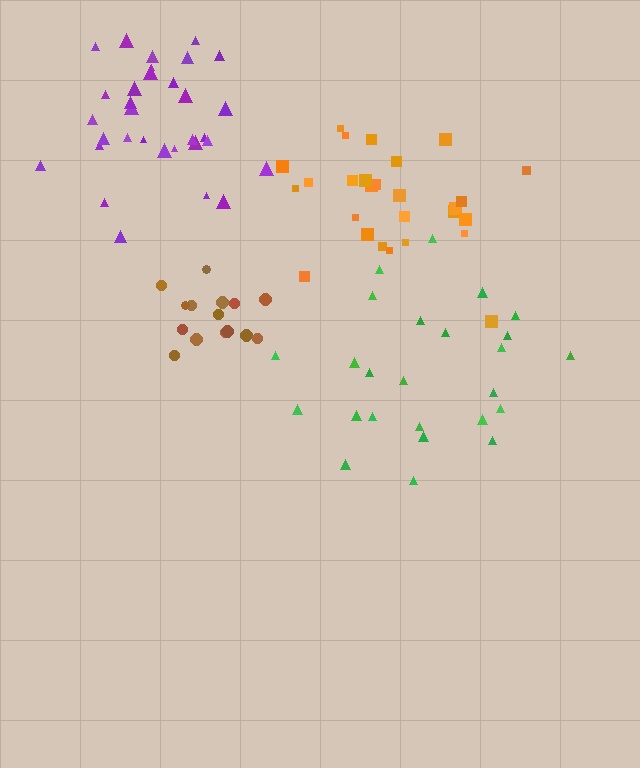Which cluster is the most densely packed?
Purple.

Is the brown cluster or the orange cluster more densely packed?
Orange.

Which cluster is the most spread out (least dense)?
Green.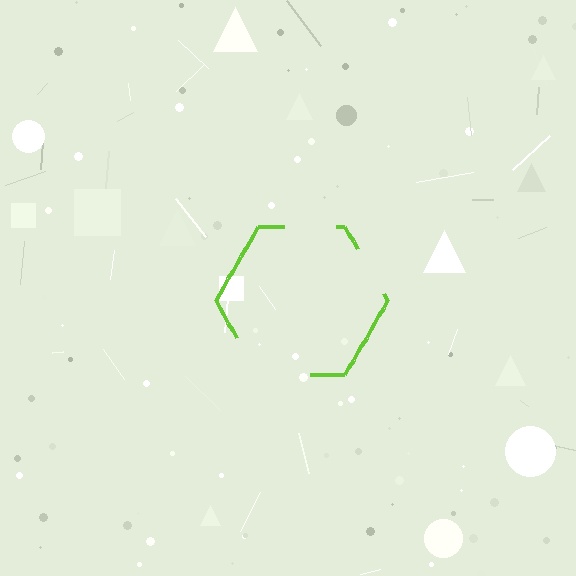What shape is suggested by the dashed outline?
The dashed outline suggests a hexagon.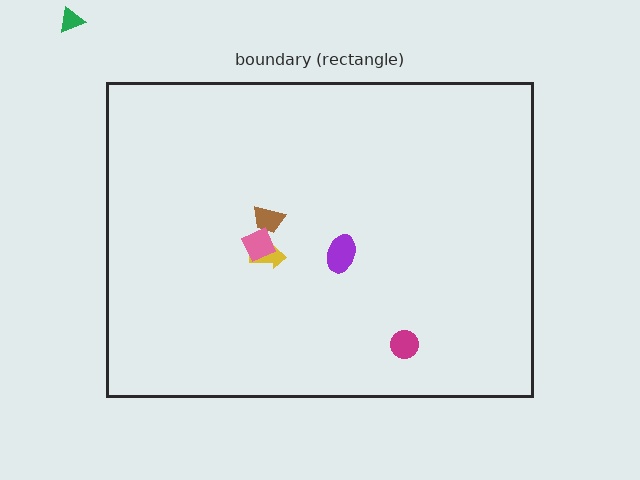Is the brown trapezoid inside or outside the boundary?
Inside.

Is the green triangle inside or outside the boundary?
Outside.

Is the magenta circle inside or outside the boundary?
Inside.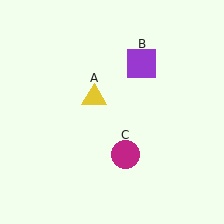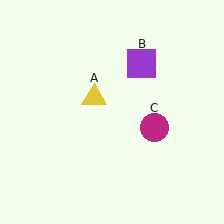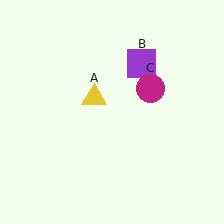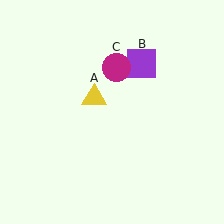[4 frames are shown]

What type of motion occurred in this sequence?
The magenta circle (object C) rotated counterclockwise around the center of the scene.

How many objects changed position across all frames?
1 object changed position: magenta circle (object C).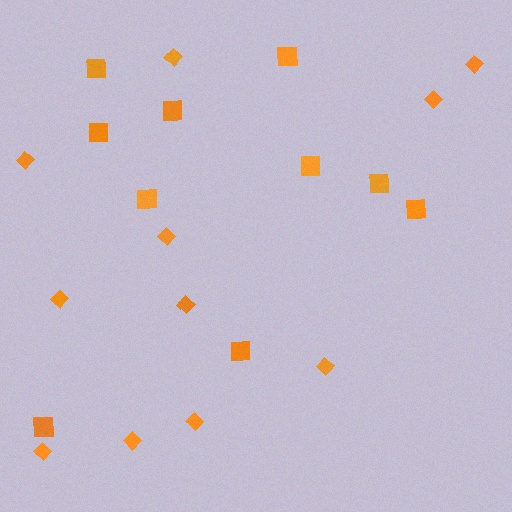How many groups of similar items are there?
There are 2 groups: one group of squares (10) and one group of diamonds (11).